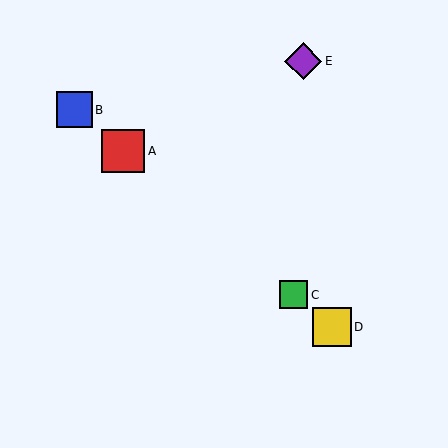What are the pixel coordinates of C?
Object C is at (294, 295).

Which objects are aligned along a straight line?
Objects A, B, C, D are aligned along a straight line.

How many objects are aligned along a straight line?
4 objects (A, B, C, D) are aligned along a straight line.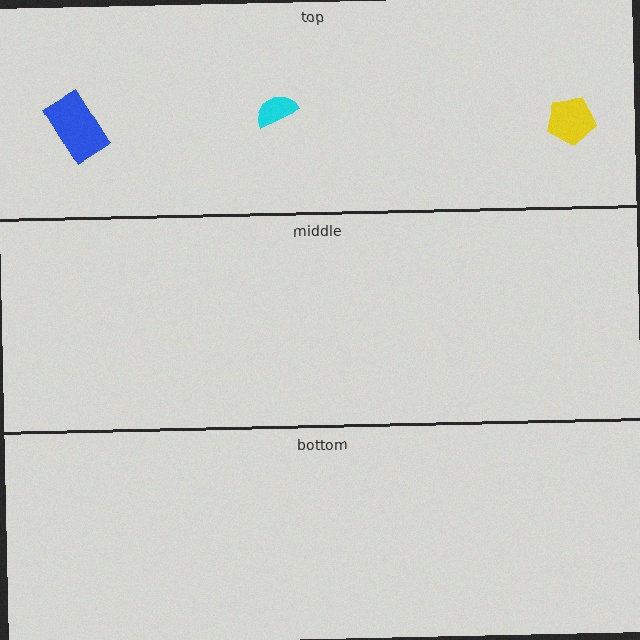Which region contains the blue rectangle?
The top region.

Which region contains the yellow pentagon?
The top region.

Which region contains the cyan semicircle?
The top region.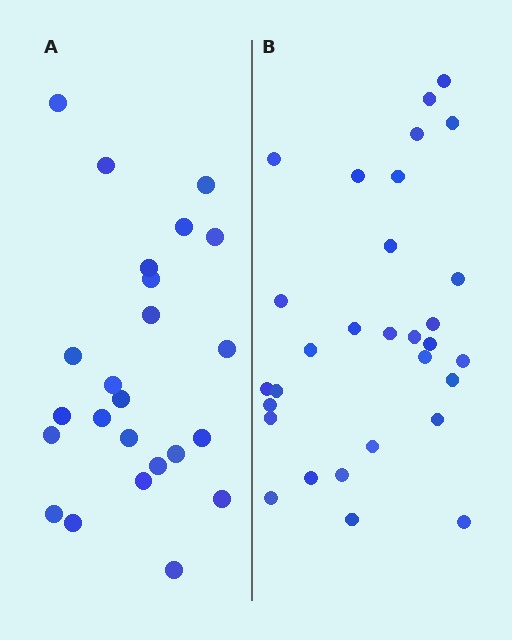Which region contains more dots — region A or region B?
Region B (the right region) has more dots.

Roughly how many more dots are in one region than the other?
Region B has about 6 more dots than region A.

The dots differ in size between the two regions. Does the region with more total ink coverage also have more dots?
No. Region A has more total ink coverage because its dots are larger, but region B actually contains more individual dots. Total area can be misleading — the number of items is what matters here.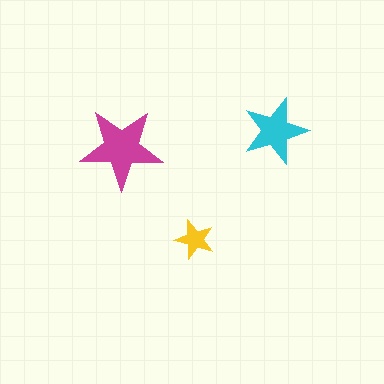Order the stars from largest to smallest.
the magenta one, the cyan one, the yellow one.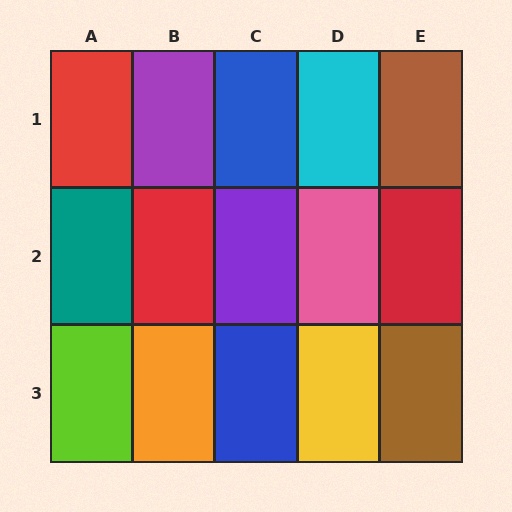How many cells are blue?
2 cells are blue.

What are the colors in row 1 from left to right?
Red, purple, blue, cyan, brown.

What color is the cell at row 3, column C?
Blue.